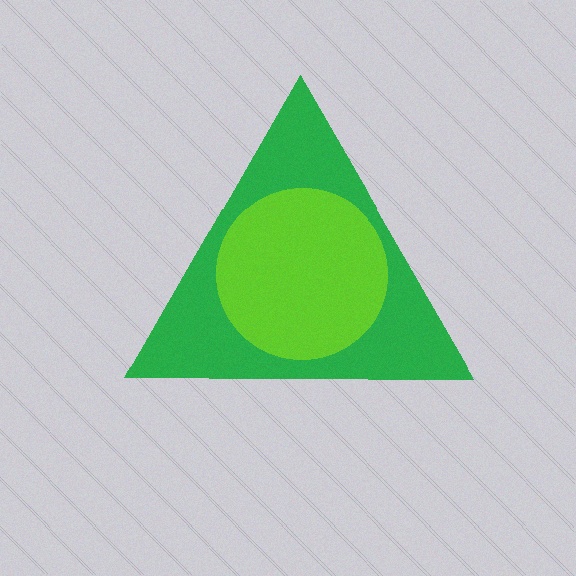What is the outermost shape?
The green triangle.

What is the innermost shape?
The lime circle.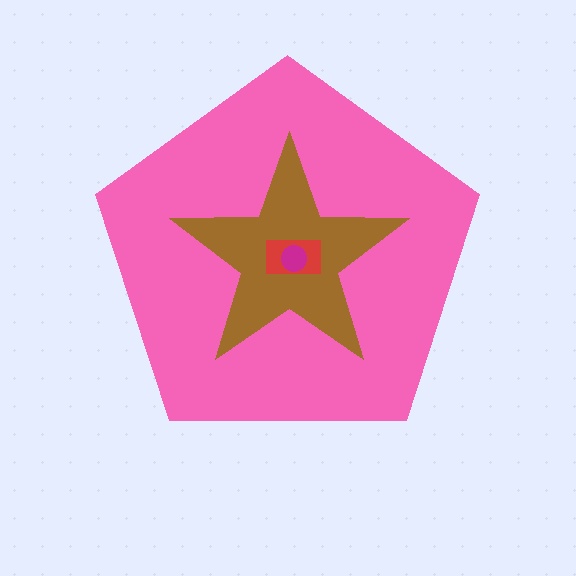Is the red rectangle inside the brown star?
Yes.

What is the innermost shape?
The magenta circle.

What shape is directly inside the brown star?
The red rectangle.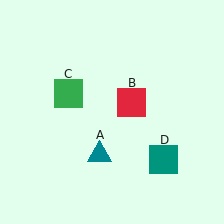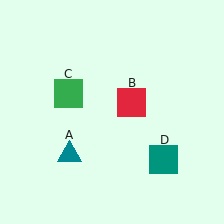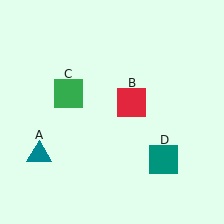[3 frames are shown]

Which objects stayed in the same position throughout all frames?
Red square (object B) and green square (object C) and teal square (object D) remained stationary.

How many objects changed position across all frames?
1 object changed position: teal triangle (object A).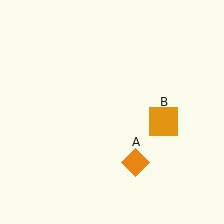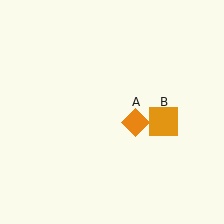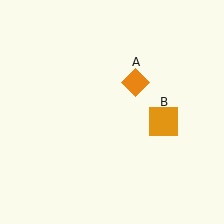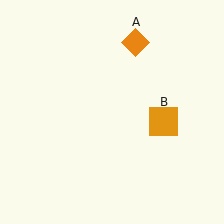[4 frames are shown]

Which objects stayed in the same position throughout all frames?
Orange square (object B) remained stationary.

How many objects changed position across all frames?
1 object changed position: orange diamond (object A).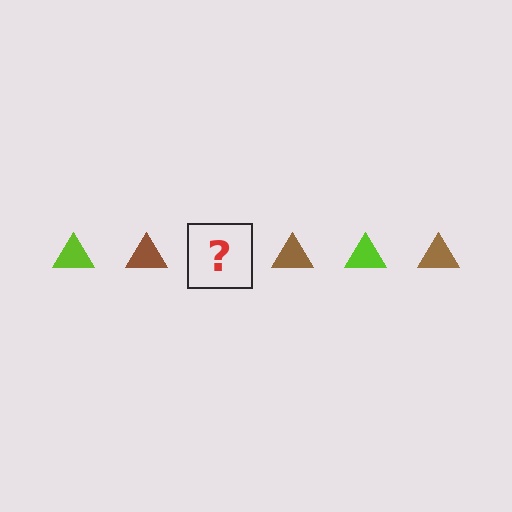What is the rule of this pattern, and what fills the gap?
The rule is that the pattern cycles through lime, brown triangles. The gap should be filled with a lime triangle.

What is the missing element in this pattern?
The missing element is a lime triangle.